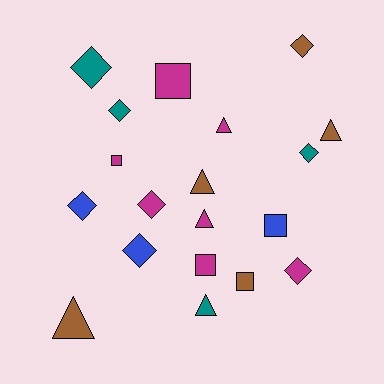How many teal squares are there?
There are no teal squares.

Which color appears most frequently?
Magenta, with 7 objects.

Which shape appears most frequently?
Diamond, with 8 objects.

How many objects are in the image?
There are 19 objects.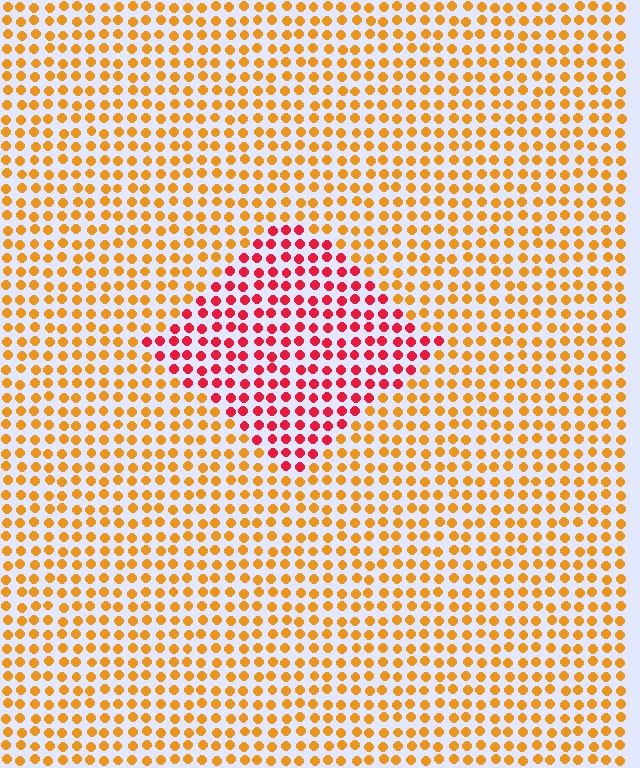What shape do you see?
I see a diamond.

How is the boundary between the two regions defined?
The boundary is defined purely by a slight shift in hue (about 46 degrees). Spacing, size, and orientation are identical on both sides.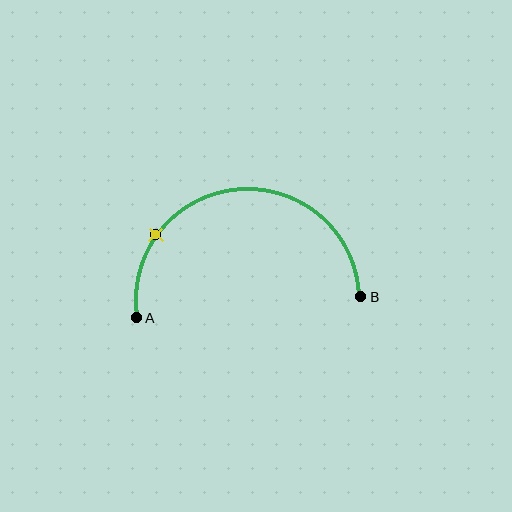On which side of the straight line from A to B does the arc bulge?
The arc bulges above the straight line connecting A and B.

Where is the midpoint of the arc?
The arc midpoint is the point on the curve farthest from the straight line joining A and B. It sits above that line.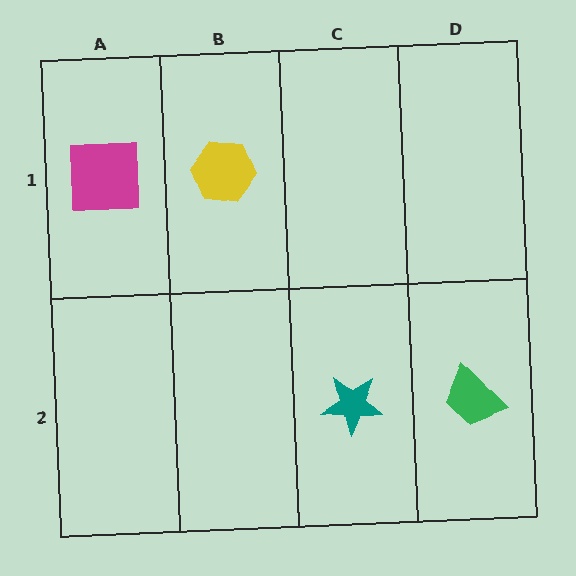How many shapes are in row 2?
2 shapes.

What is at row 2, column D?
A green trapezoid.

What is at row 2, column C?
A teal star.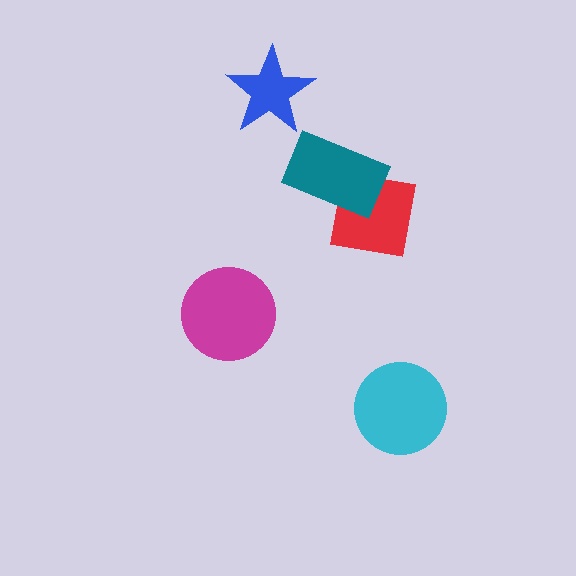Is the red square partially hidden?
Yes, it is partially covered by another shape.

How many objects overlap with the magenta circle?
0 objects overlap with the magenta circle.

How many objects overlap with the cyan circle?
0 objects overlap with the cyan circle.